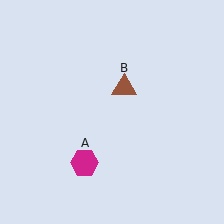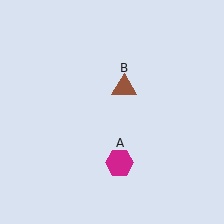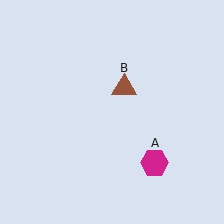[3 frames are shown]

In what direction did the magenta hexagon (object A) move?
The magenta hexagon (object A) moved right.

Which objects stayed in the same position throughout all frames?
Brown triangle (object B) remained stationary.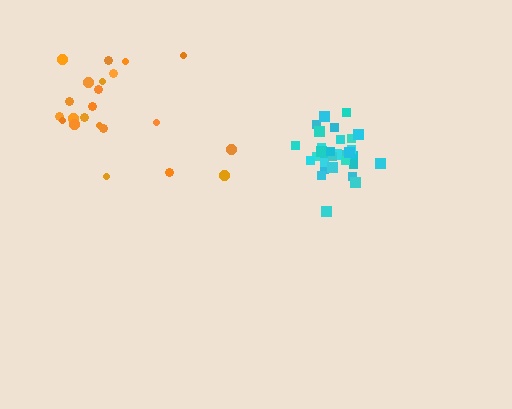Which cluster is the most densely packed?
Cyan.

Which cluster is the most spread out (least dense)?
Orange.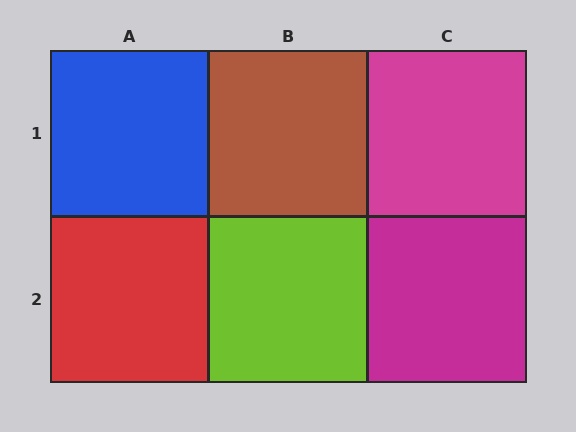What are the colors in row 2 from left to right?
Red, lime, magenta.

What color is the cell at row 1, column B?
Brown.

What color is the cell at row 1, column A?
Blue.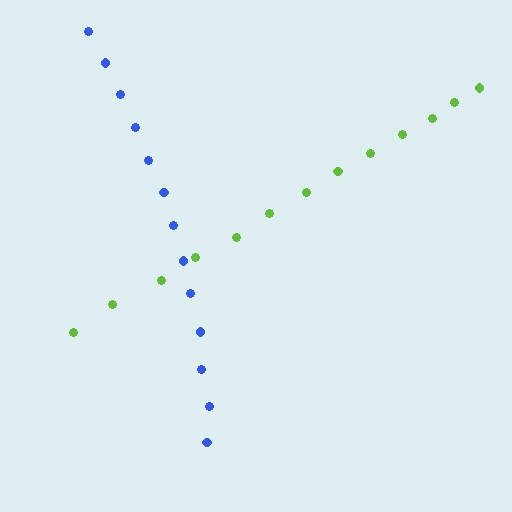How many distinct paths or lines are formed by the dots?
There are 2 distinct paths.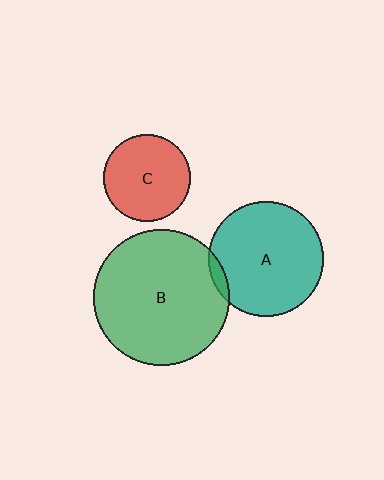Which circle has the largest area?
Circle B (green).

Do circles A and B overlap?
Yes.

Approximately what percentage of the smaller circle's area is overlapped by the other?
Approximately 5%.